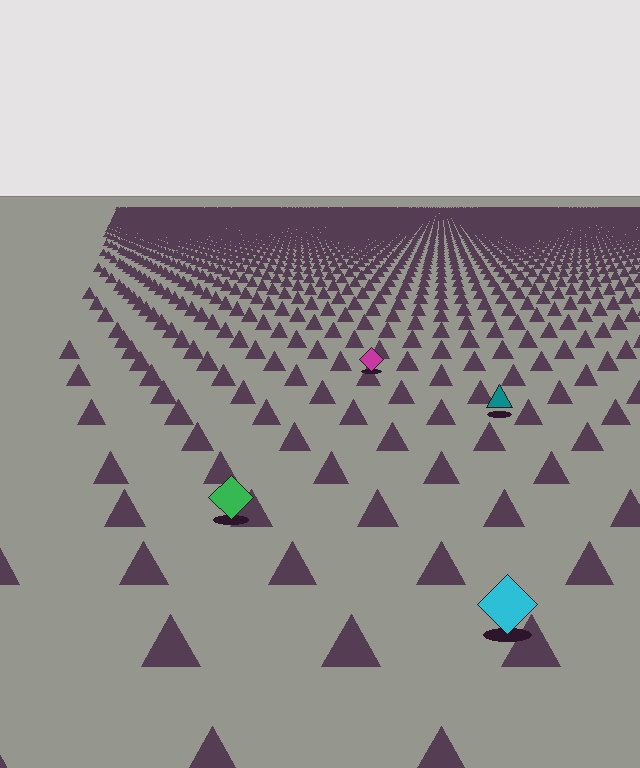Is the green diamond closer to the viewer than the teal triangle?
Yes. The green diamond is closer — you can tell from the texture gradient: the ground texture is coarser near it.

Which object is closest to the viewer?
The cyan diamond is closest. The texture marks near it are larger and more spread out.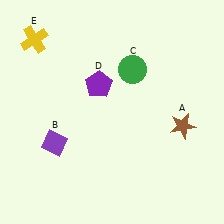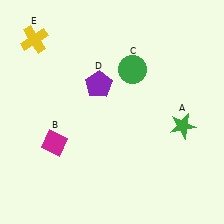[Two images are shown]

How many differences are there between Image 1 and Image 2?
There are 2 differences between the two images.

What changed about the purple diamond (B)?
In Image 1, B is purple. In Image 2, it changed to magenta.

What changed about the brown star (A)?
In Image 1, A is brown. In Image 2, it changed to green.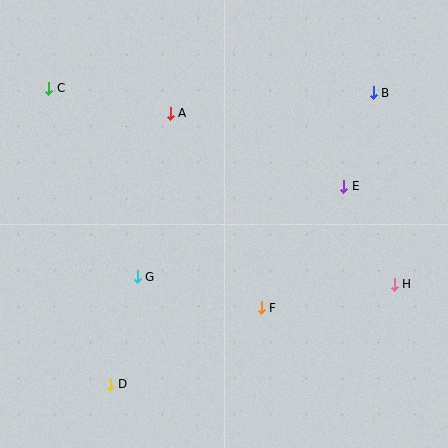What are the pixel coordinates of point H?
Point H is at (394, 284).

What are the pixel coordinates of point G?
Point G is at (137, 277).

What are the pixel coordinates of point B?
Point B is at (373, 93).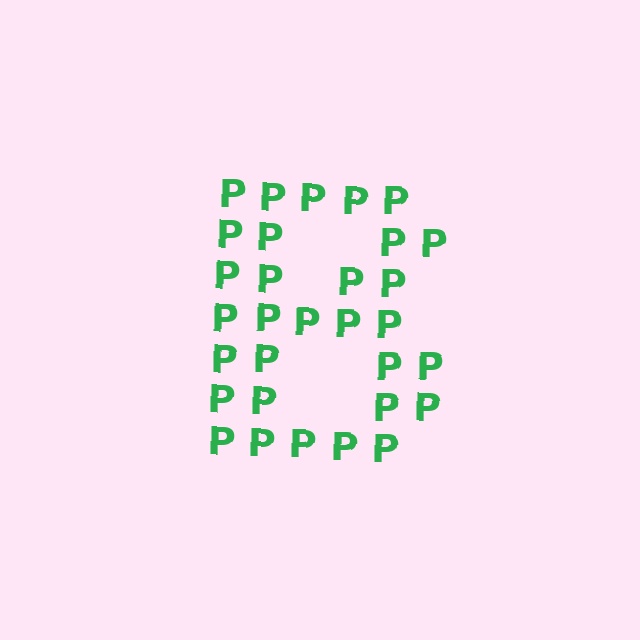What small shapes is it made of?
It is made of small letter P's.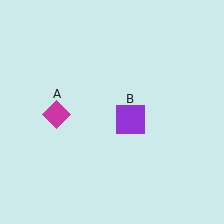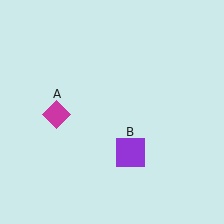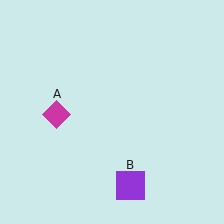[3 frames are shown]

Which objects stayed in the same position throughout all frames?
Magenta diamond (object A) remained stationary.